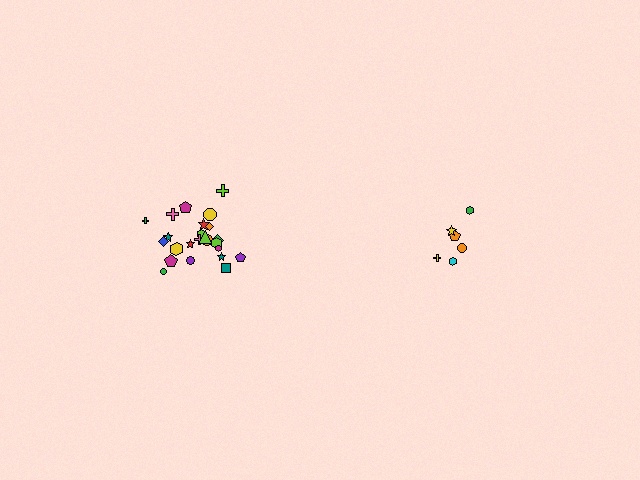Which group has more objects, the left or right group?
The left group.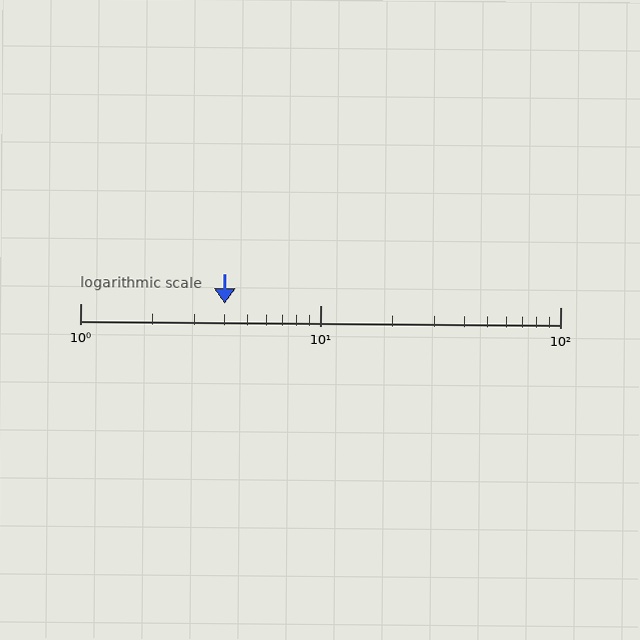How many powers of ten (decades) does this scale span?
The scale spans 2 decades, from 1 to 100.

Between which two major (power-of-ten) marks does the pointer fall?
The pointer is between 1 and 10.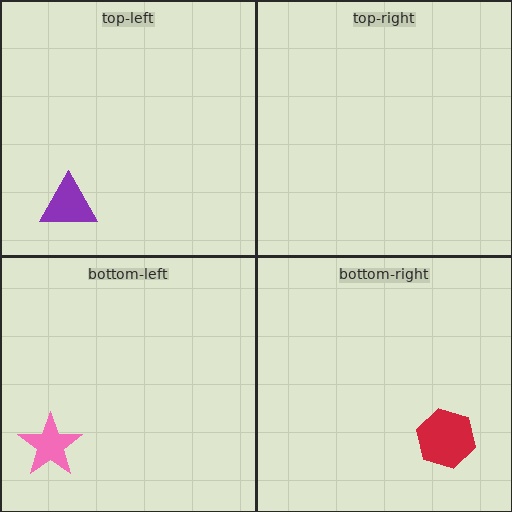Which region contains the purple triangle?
The top-left region.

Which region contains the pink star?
The bottom-left region.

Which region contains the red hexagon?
The bottom-right region.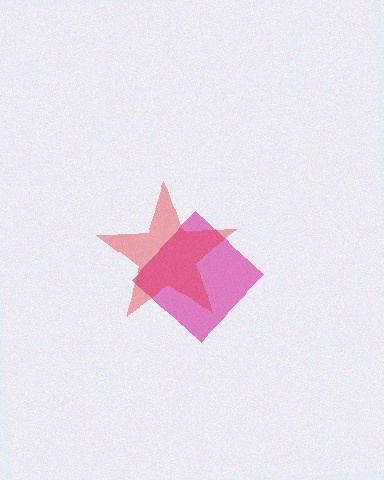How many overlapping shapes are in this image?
There are 2 overlapping shapes in the image.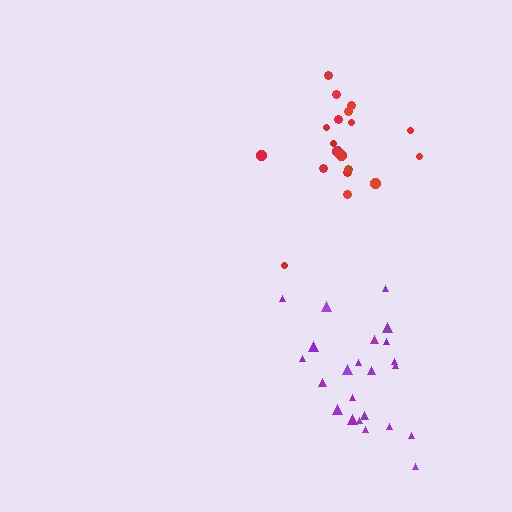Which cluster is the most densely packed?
Purple.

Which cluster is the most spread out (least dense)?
Red.